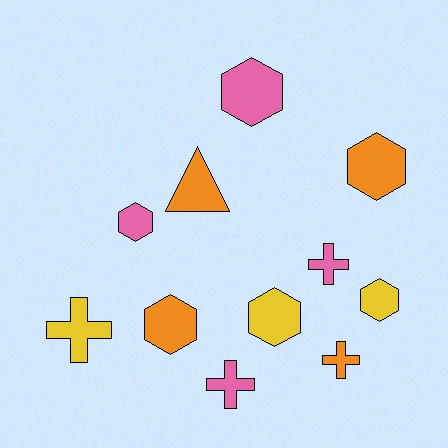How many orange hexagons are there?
There are 2 orange hexagons.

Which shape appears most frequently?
Hexagon, with 6 objects.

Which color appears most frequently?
Pink, with 4 objects.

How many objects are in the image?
There are 11 objects.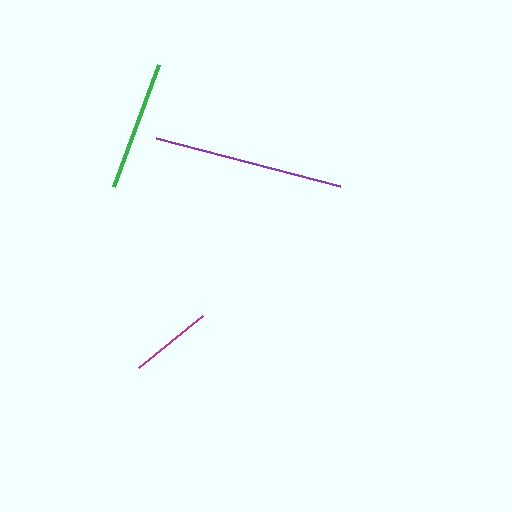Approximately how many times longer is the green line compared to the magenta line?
The green line is approximately 1.6 times the length of the magenta line.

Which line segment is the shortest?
The magenta line is the shortest at approximately 83 pixels.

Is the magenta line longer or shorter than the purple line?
The purple line is longer than the magenta line.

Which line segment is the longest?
The purple line is the longest at approximately 190 pixels.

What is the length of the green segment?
The green segment is approximately 130 pixels long.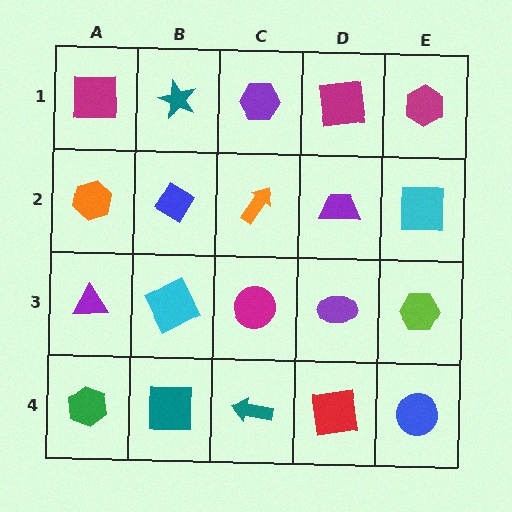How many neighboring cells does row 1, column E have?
2.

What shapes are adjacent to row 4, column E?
A lime hexagon (row 3, column E), a red square (row 4, column D).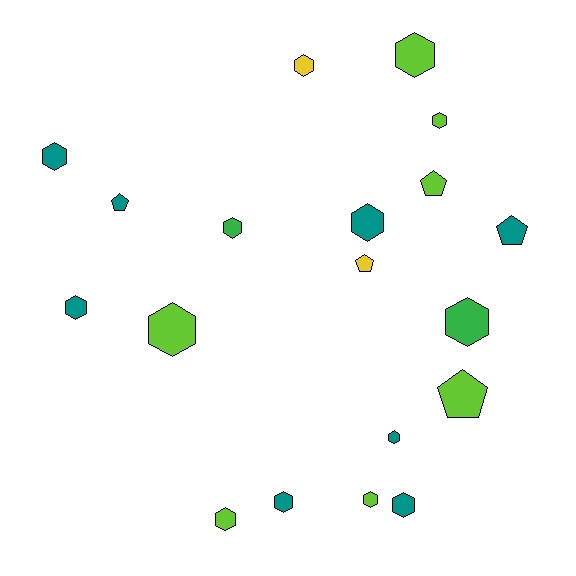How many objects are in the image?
There are 19 objects.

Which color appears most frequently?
Teal, with 8 objects.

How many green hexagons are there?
There are 2 green hexagons.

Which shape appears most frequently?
Hexagon, with 14 objects.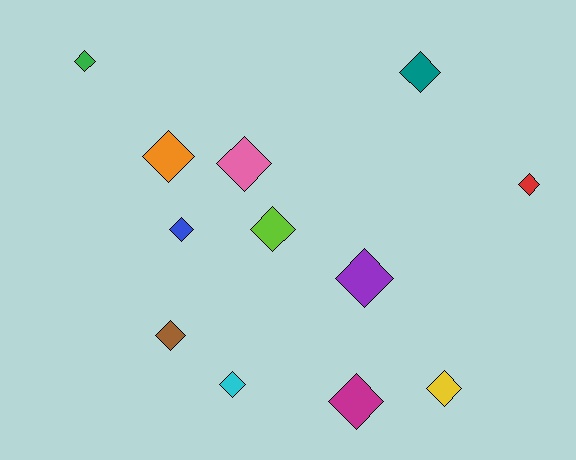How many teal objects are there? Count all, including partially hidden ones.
There is 1 teal object.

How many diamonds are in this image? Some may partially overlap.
There are 12 diamonds.